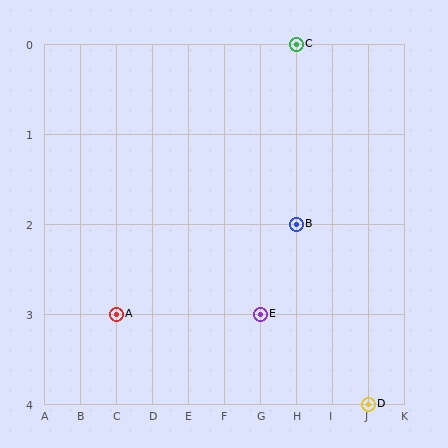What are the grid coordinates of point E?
Point E is at grid coordinates (G, 3).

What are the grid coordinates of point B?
Point B is at grid coordinates (H, 2).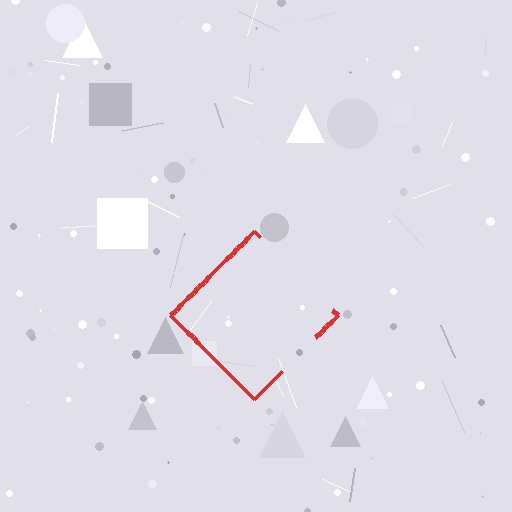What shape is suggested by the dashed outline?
The dashed outline suggests a diamond.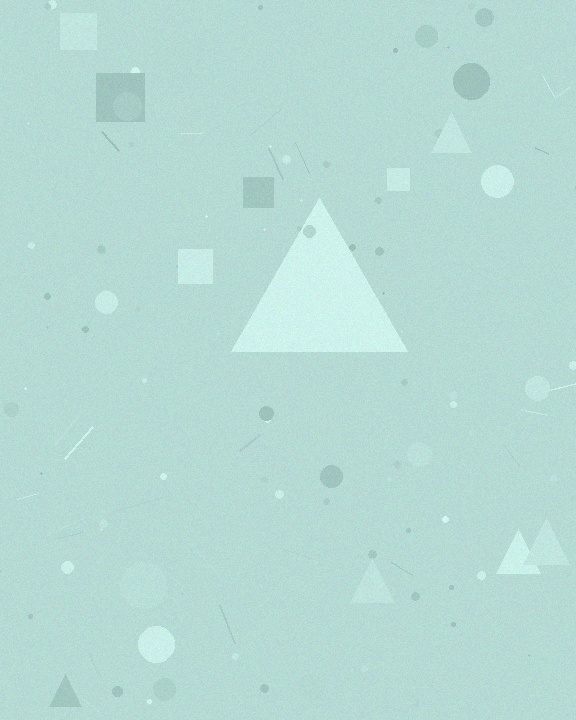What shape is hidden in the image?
A triangle is hidden in the image.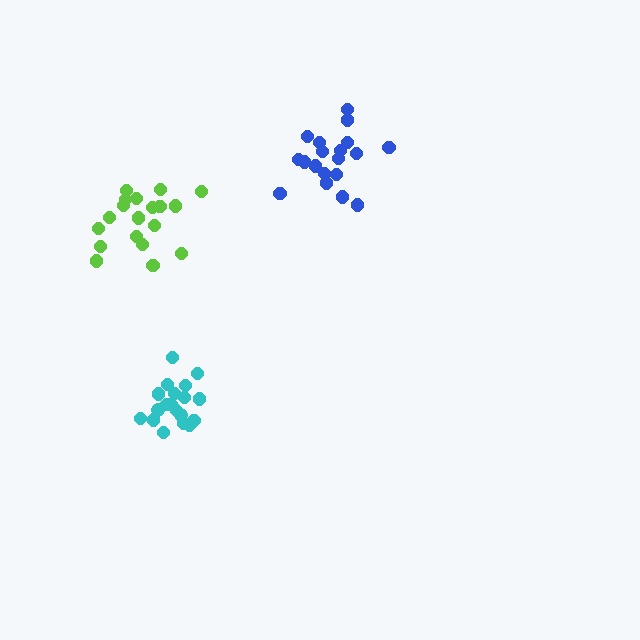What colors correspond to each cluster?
The clusters are colored: blue, cyan, lime.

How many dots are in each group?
Group 1: 19 dots, Group 2: 19 dots, Group 3: 19 dots (57 total).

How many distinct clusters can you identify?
There are 3 distinct clusters.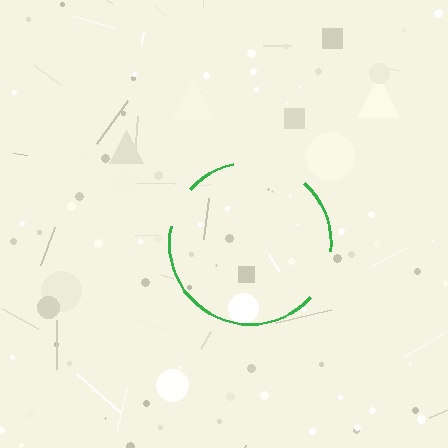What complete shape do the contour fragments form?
The contour fragments form a circle.